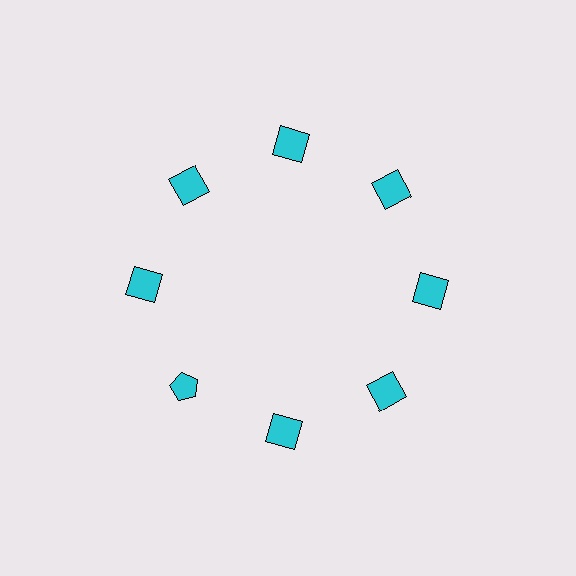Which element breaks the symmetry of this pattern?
The cyan pentagon at roughly the 8 o'clock position breaks the symmetry. All other shapes are cyan squares.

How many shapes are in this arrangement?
There are 8 shapes arranged in a ring pattern.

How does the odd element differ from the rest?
It has a different shape: pentagon instead of square.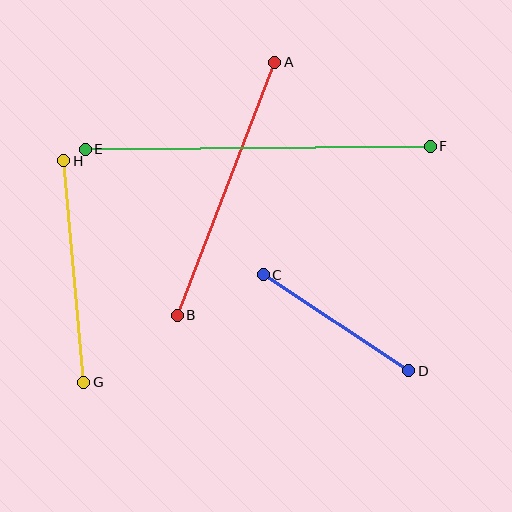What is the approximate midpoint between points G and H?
The midpoint is at approximately (74, 272) pixels.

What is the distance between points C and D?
The distance is approximately 174 pixels.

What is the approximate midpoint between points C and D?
The midpoint is at approximately (336, 323) pixels.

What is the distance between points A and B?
The distance is approximately 271 pixels.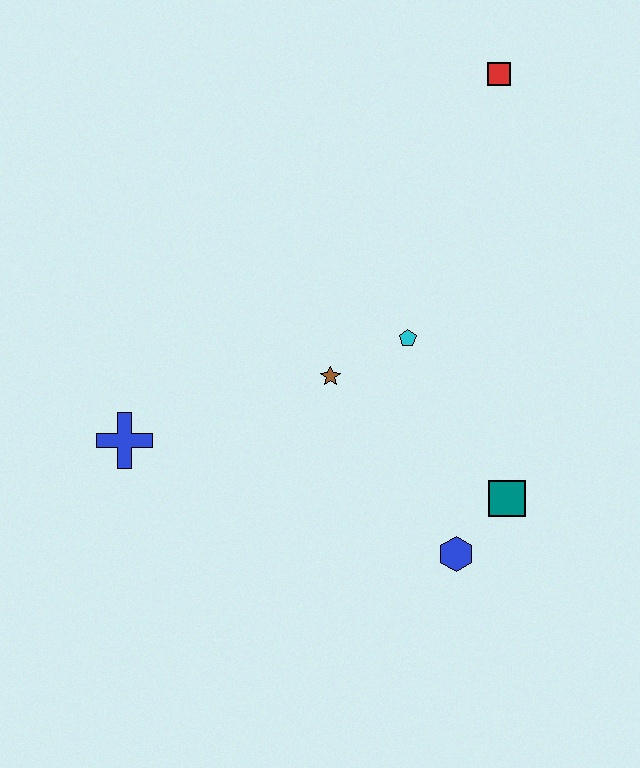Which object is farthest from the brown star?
The red square is farthest from the brown star.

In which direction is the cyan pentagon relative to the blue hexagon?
The cyan pentagon is above the blue hexagon.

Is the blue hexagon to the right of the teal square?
No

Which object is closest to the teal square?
The blue hexagon is closest to the teal square.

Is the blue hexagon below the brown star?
Yes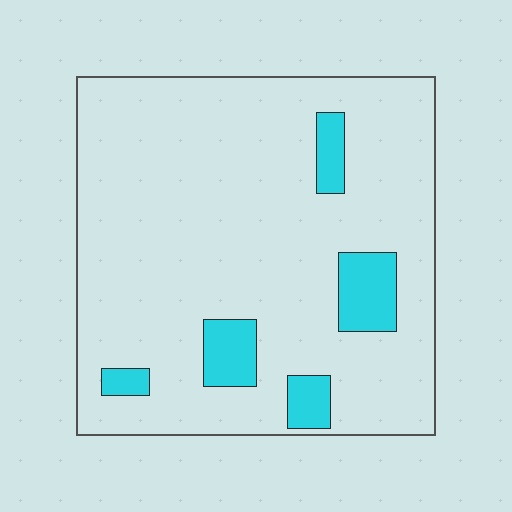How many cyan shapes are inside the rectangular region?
5.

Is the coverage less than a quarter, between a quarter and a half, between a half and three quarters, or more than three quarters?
Less than a quarter.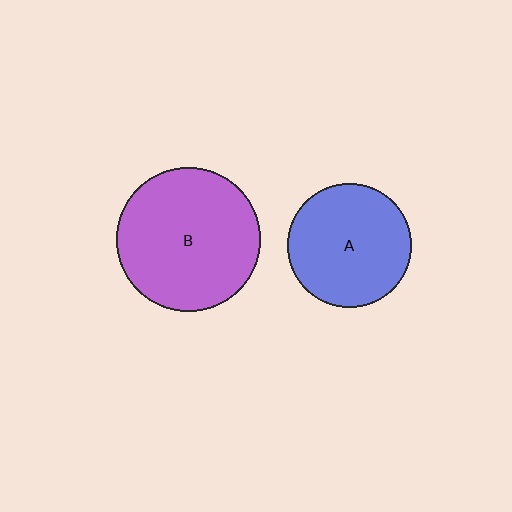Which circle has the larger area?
Circle B (purple).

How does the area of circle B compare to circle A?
Approximately 1.4 times.